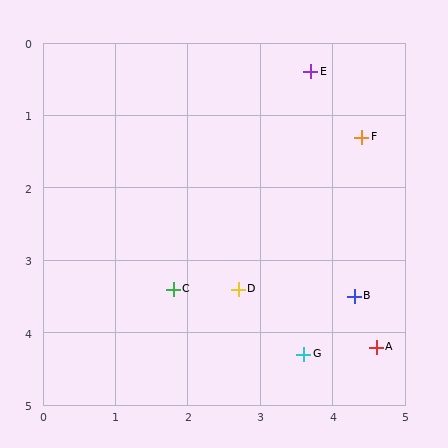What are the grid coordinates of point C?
Point C is at approximately (1.8, 3.4).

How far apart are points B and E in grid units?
Points B and E are about 3.2 grid units apart.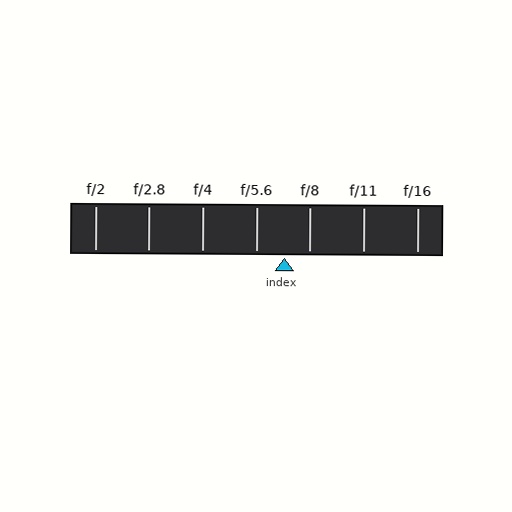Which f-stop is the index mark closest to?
The index mark is closest to f/8.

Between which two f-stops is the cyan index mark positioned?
The index mark is between f/5.6 and f/8.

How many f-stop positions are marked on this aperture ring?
There are 7 f-stop positions marked.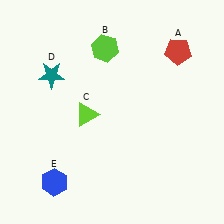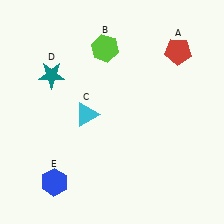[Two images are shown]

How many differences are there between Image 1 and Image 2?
There is 1 difference between the two images.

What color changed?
The triangle (C) changed from lime in Image 1 to cyan in Image 2.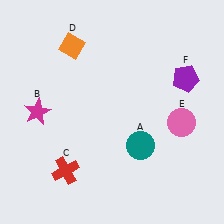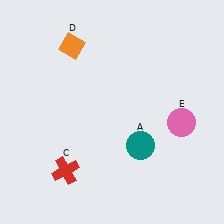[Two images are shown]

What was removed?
The purple pentagon (F), the magenta star (B) were removed in Image 2.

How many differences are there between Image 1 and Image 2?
There are 2 differences between the two images.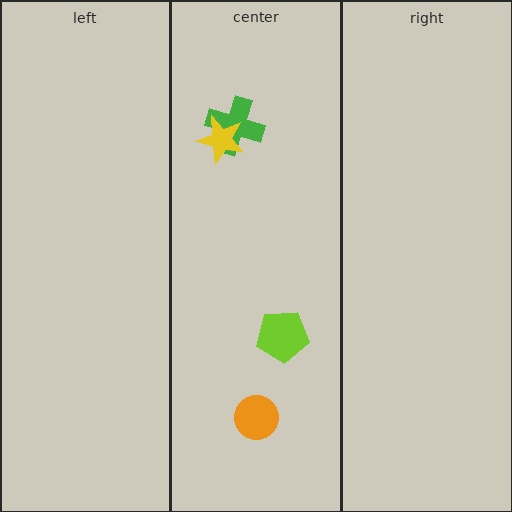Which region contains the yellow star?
The center region.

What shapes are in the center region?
The orange circle, the lime pentagon, the green cross, the yellow star.